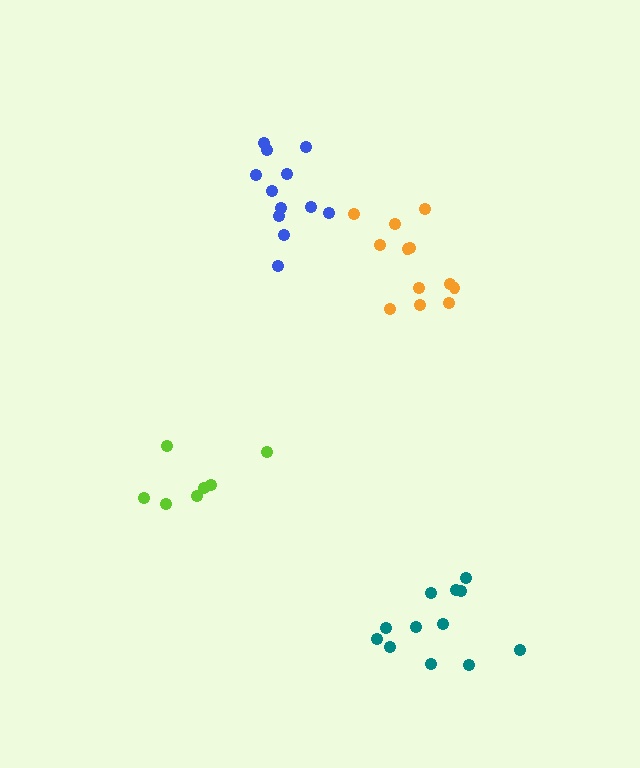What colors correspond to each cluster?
The clusters are colored: blue, lime, teal, orange.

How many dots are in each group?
Group 1: 12 dots, Group 2: 7 dots, Group 3: 12 dots, Group 4: 12 dots (43 total).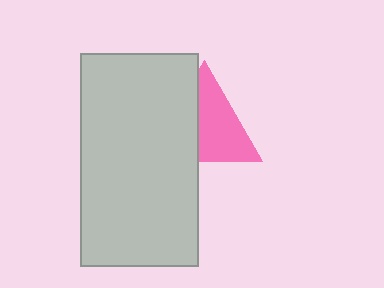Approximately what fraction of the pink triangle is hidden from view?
Roughly 42% of the pink triangle is hidden behind the light gray rectangle.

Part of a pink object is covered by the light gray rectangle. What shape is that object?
It is a triangle.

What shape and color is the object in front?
The object in front is a light gray rectangle.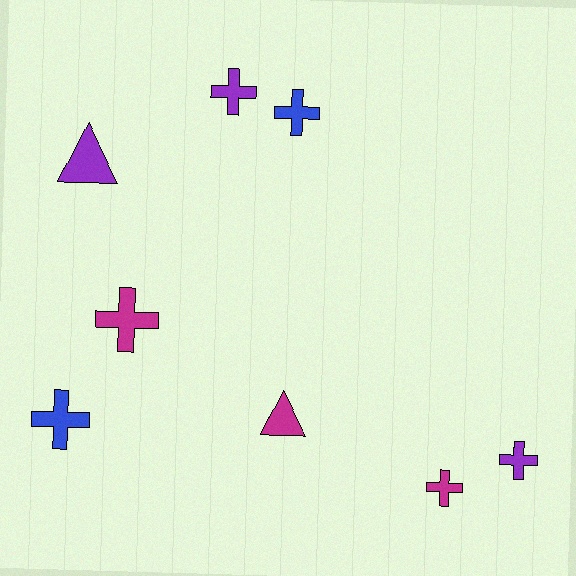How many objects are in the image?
There are 8 objects.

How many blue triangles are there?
There are no blue triangles.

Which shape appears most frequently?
Cross, with 6 objects.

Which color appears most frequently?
Magenta, with 3 objects.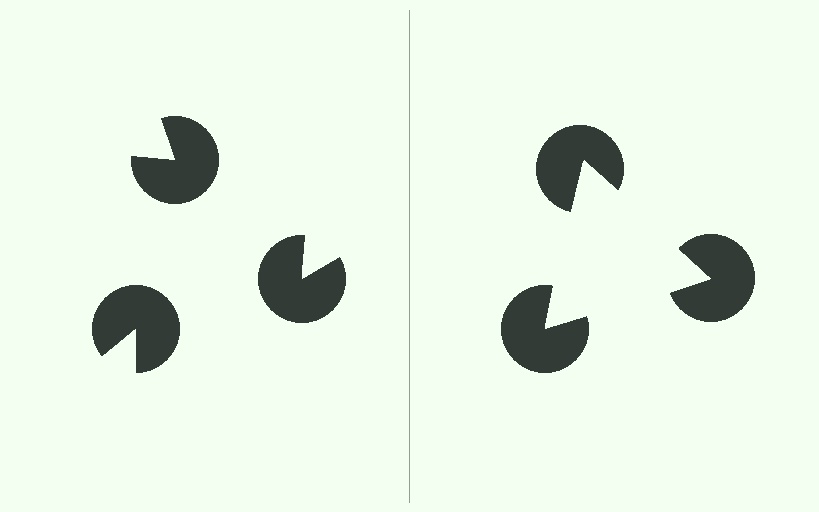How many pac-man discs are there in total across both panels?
6 — 3 on each side.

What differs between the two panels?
The pac-man discs are positioned identically on both sides; only the wedge orientations differ. On the right they align to a triangle; on the left they are misaligned.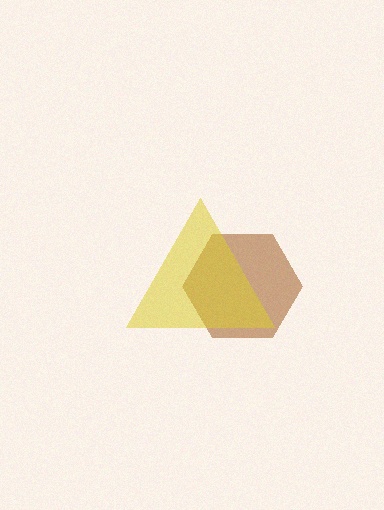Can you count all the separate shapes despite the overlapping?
Yes, there are 2 separate shapes.